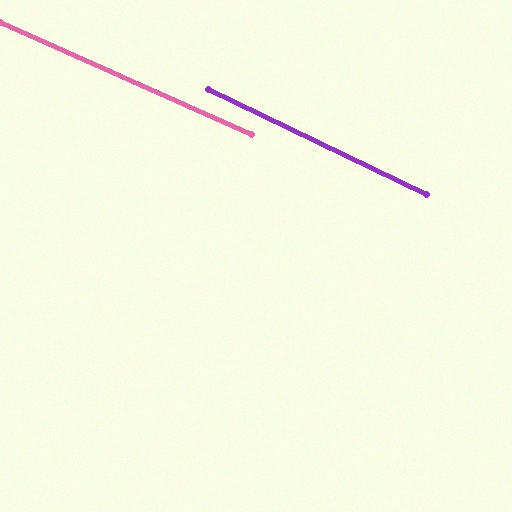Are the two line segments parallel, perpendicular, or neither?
Parallel — their directions differ by only 1.5°.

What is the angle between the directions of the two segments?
Approximately 2 degrees.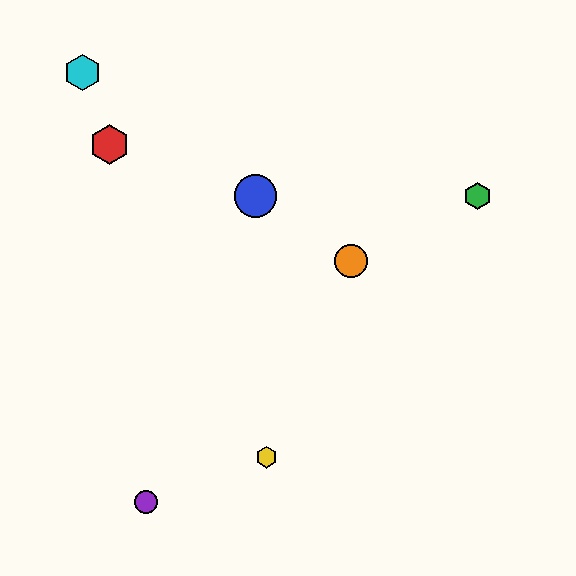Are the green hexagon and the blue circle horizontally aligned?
Yes, both are at y≈196.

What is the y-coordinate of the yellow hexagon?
The yellow hexagon is at y≈457.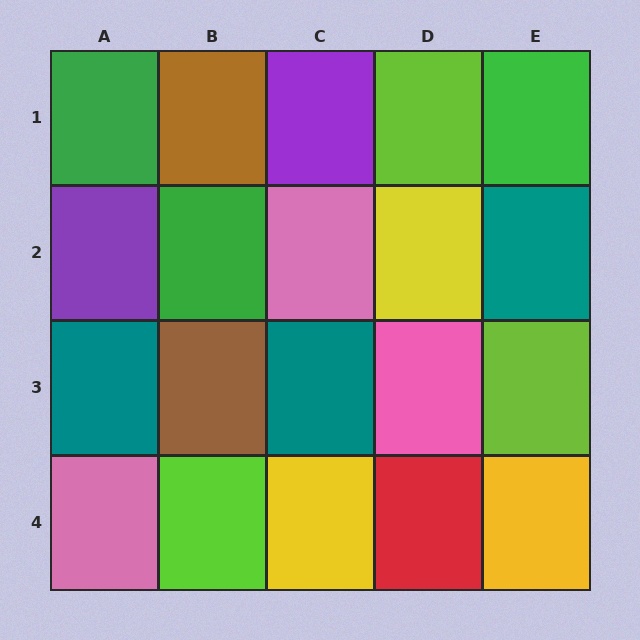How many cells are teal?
3 cells are teal.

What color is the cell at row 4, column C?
Yellow.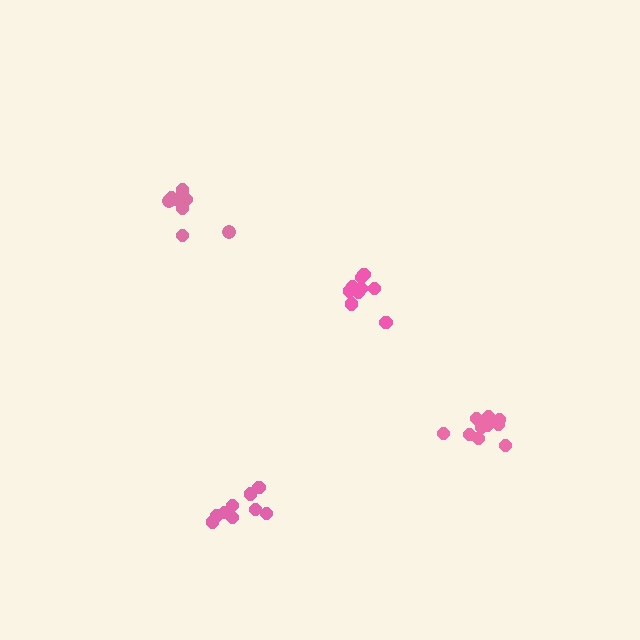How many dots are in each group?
Group 1: 11 dots, Group 2: 9 dots, Group 3: 9 dots, Group 4: 8 dots (37 total).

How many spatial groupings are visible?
There are 4 spatial groupings.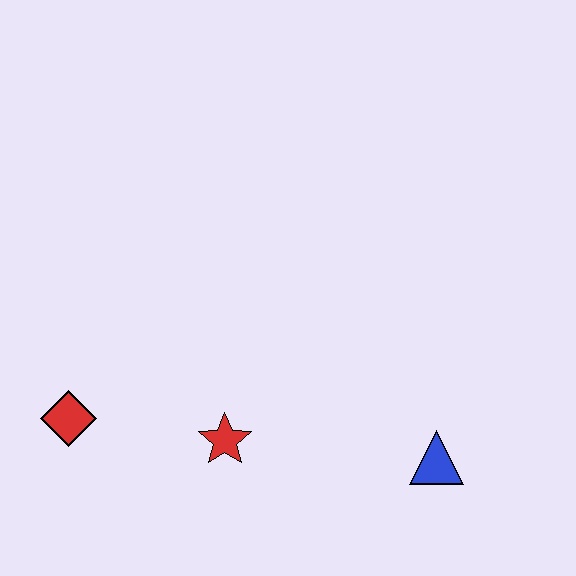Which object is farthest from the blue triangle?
The red diamond is farthest from the blue triangle.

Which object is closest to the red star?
The red diamond is closest to the red star.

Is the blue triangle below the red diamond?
Yes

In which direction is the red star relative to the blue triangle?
The red star is to the left of the blue triangle.